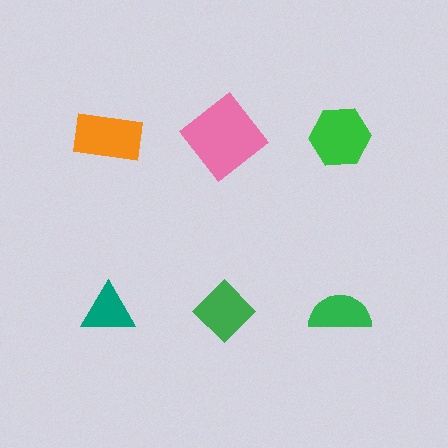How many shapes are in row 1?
3 shapes.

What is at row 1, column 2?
A pink diamond.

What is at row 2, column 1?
A teal triangle.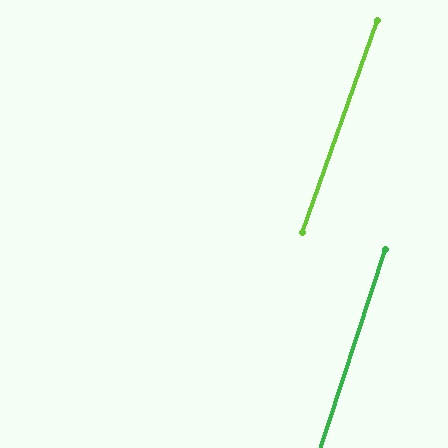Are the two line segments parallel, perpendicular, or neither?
Parallel — their directions differ by only 1.6°.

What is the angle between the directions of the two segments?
Approximately 2 degrees.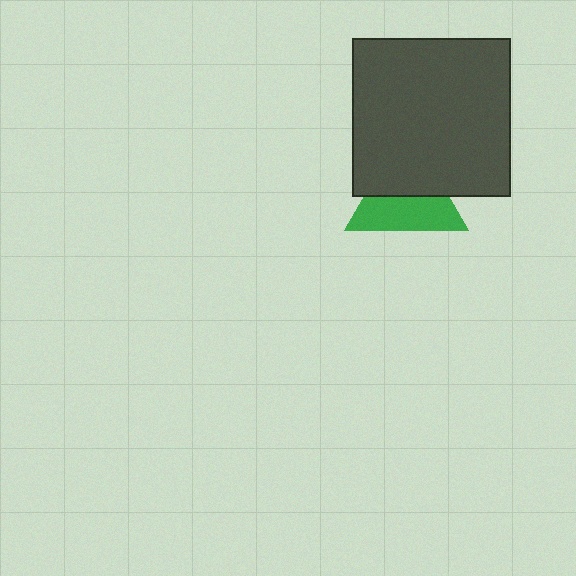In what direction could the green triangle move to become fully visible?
The green triangle could move down. That would shift it out from behind the dark gray square entirely.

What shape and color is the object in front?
The object in front is a dark gray square.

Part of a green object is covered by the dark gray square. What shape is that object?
It is a triangle.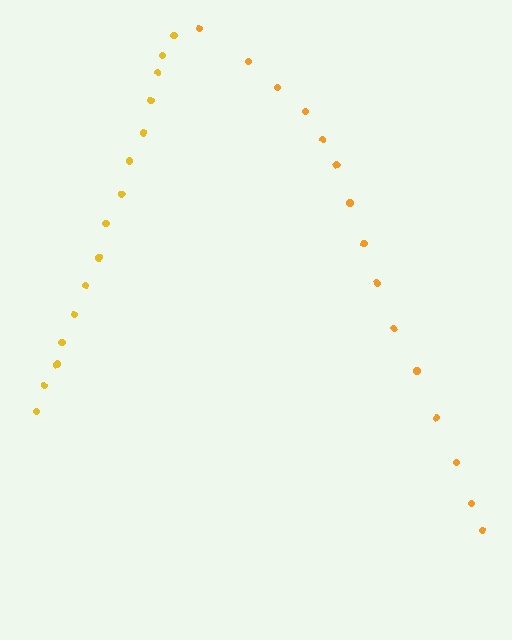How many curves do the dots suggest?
There are 2 distinct paths.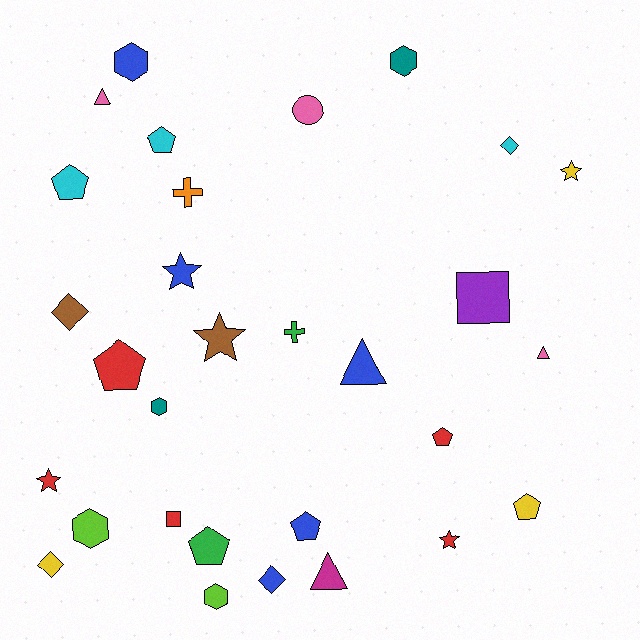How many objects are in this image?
There are 30 objects.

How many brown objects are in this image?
There are 2 brown objects.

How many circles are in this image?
There is 1 circle.